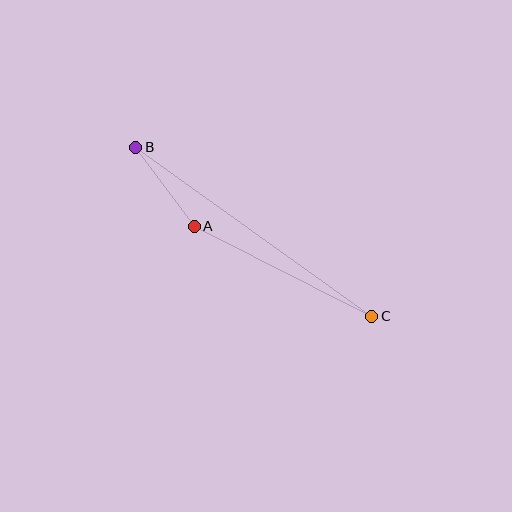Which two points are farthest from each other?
Points B and C are farthest from each other.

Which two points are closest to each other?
Points A and B are closest to each other.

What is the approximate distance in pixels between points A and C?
The distance between A and C is approximately 199 pixels.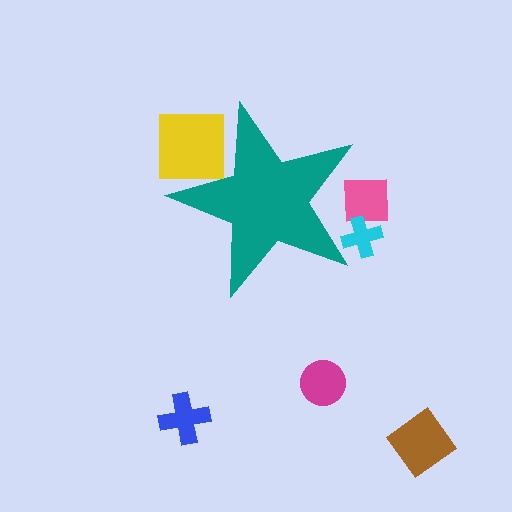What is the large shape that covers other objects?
A teal star.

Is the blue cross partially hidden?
No, the blue cross is fully visible.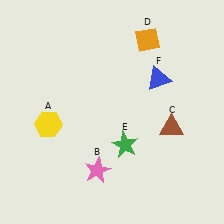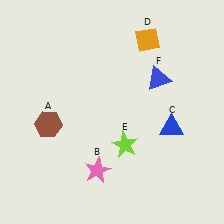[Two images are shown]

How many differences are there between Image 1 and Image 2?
There are 3 differences between the two images.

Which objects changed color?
A changed from yellow to brown. C changed from brown to blue. E changed from green to lime.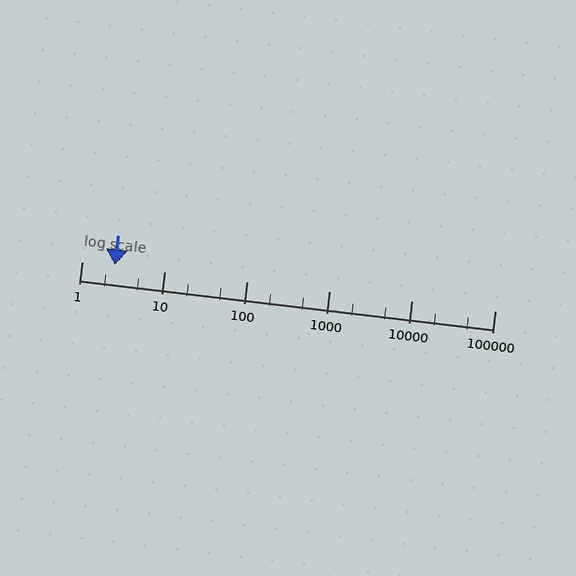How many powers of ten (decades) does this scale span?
The scale spans 5 decades, from 1 to 100000.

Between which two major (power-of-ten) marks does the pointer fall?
The pointer is between 1 and 10.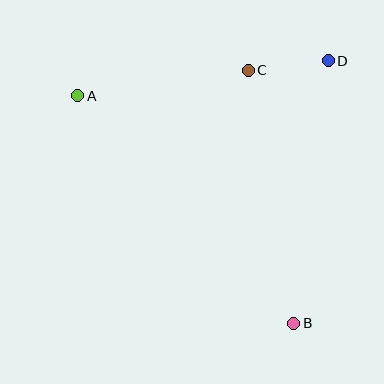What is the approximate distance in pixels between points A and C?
The distance between A and C is approximately 173 pixels.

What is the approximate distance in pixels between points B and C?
The distance between B and C is approximately 257 pixels.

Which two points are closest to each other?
Points C and D are closest to each other.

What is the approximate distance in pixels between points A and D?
The distance between A and D is approximately 253 pixels.